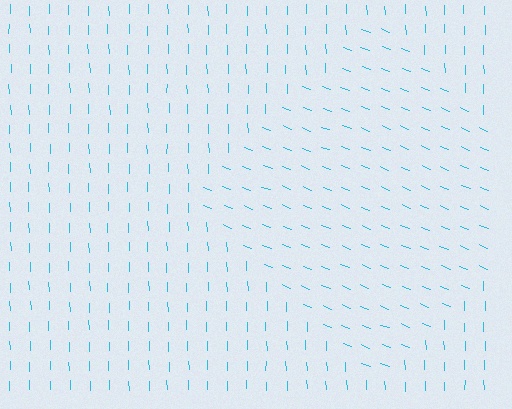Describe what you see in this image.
The image is filled with small cyan line segments. A diamond region in the image has lines oriented differently from the surrounding lines, creating a visible texture boundary.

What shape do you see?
I see a diamond.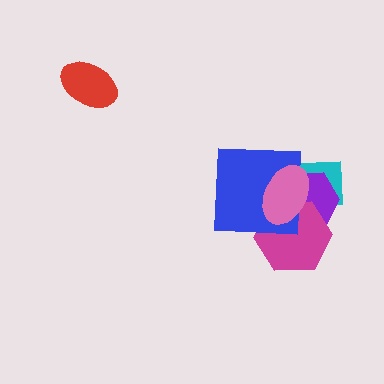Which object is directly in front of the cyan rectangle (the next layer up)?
The purple hexagon is directly in front of the cyan rectangle.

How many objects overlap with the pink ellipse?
4 objects overlap with the pink ellipse.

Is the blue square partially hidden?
Yes, it is partially covered by another shape.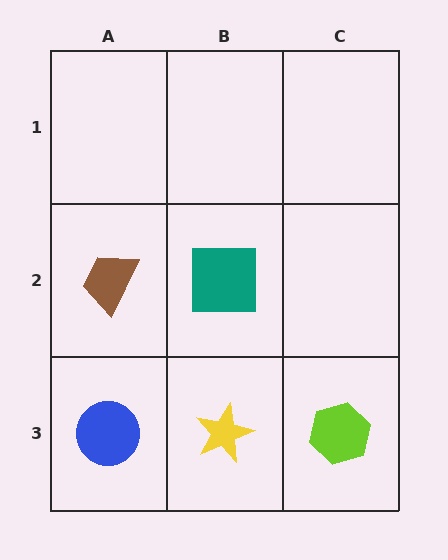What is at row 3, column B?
A yellow star.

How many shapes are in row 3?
3 shapes.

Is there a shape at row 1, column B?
No, that cell is empty.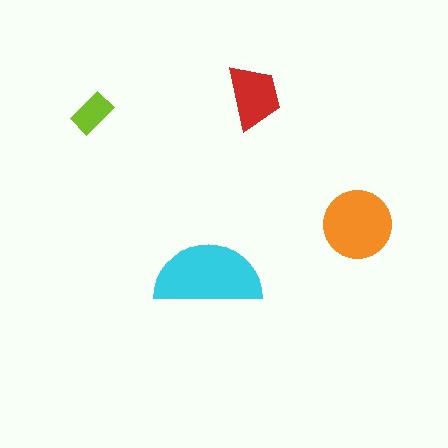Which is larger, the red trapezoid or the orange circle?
The orange circle.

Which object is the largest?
The cyan semicircle.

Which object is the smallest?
The lime rectangle.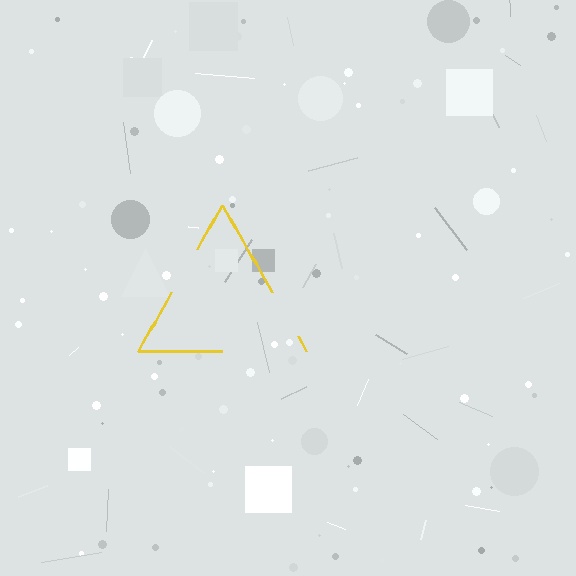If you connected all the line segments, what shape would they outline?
They would outline a triangle.